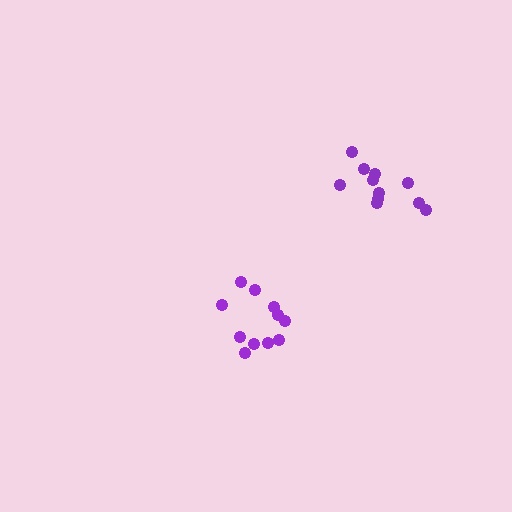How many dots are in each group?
Group 1: 11 dots, Group 2: 11 dots (22 total).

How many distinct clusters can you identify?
There are 2 distinct clusters.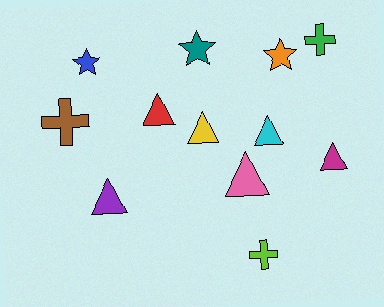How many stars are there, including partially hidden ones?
There are 3 stars.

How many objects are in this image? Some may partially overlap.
There are 12 objects.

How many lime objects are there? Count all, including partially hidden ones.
There is 1 lime object.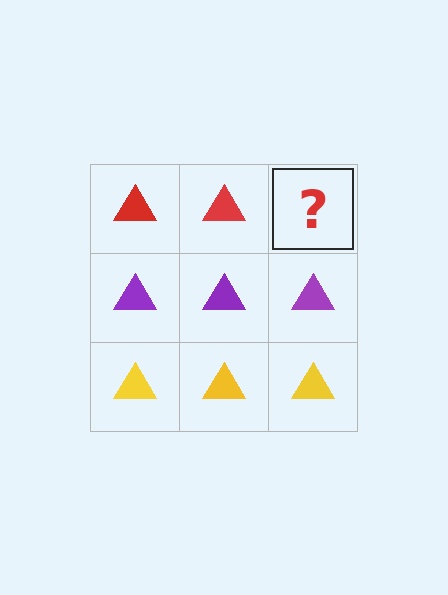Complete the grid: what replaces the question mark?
The question mark should be replaced with a red triangle.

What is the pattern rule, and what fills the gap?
The rule is that each row has a consistent color. The gap should be filled with a red triangle.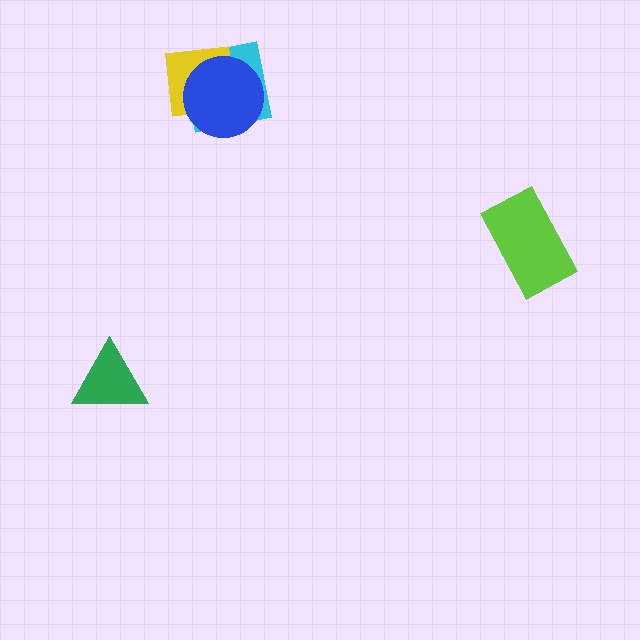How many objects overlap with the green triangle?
0 objects overlap with the green triangle.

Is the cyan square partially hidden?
Yes, it is partially covered by another shape.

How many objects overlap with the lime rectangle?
0 objects overlap with the lime rectangle.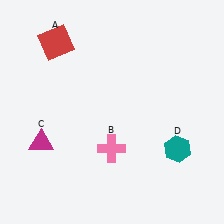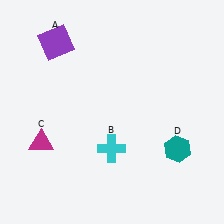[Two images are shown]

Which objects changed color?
A changed from red to purple. B changed from pink to cyan.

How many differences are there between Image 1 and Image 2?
There are 2 differences between the two images.